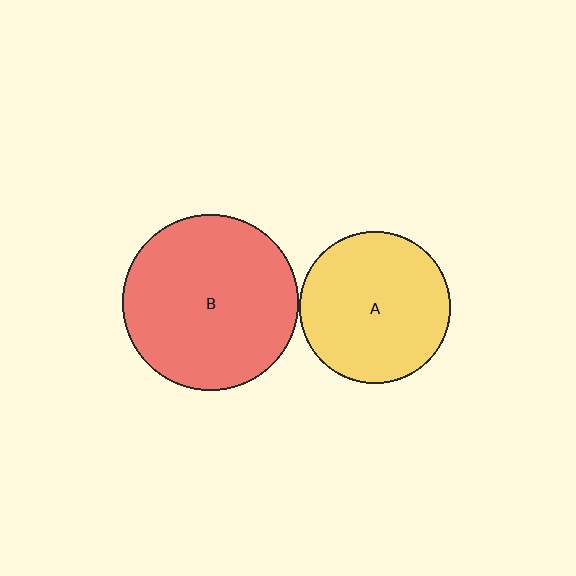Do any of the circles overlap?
No, none of the circles overlap.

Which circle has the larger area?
Circle B (red).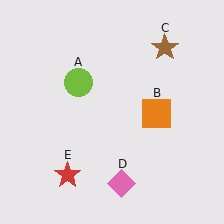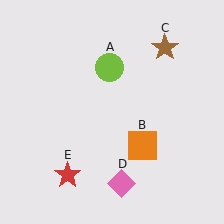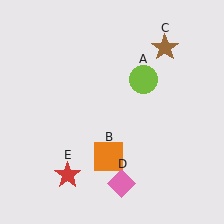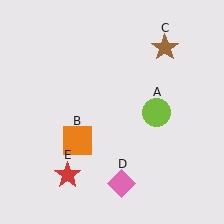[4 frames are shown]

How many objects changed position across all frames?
2 objects changed position: lime circle (object A), orange square (object B).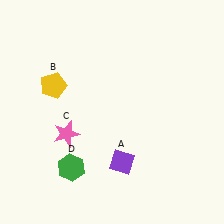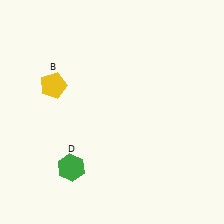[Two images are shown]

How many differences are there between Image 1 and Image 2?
There are 2 differences between the two images.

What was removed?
The purple diamond (A), the pink star (C) were removed in Image 2.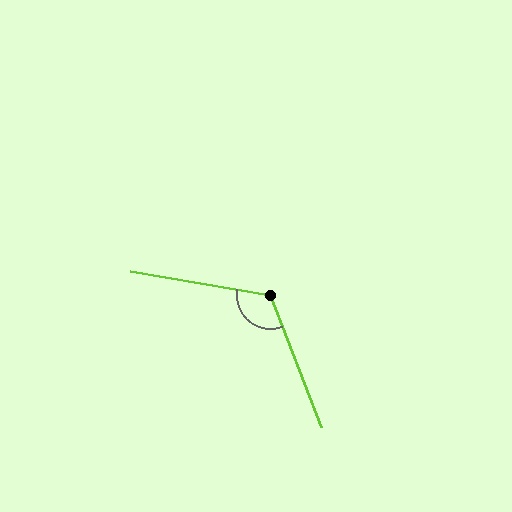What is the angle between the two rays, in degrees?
Approximately 121 degrees.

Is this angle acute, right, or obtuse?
It is obtuse.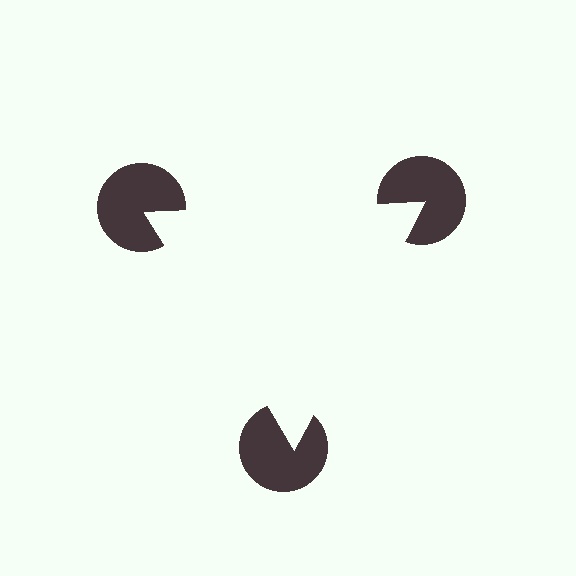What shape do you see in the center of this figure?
An illusory triangle — its edges are inferred from the aligned wedge cuts in the pac-man discs, not physically drawn.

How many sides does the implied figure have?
3 sides.